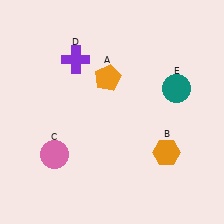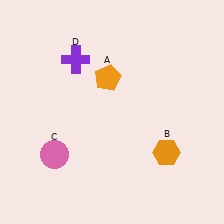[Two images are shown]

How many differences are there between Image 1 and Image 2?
There is 1 difference between the two images.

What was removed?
The teal circle (E) was removed in Image 2.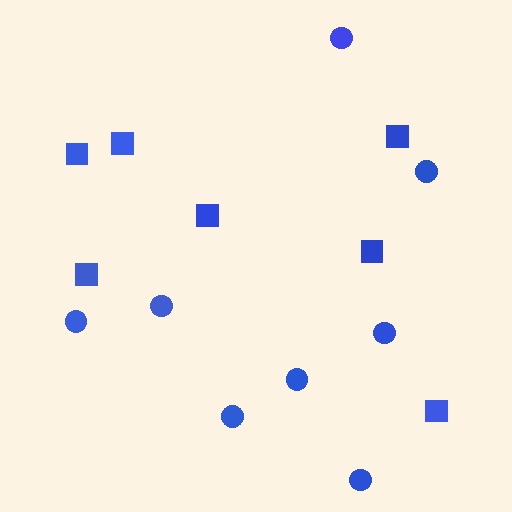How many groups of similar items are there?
There are 2 groups: one group of squares (7) and one group of circles (8).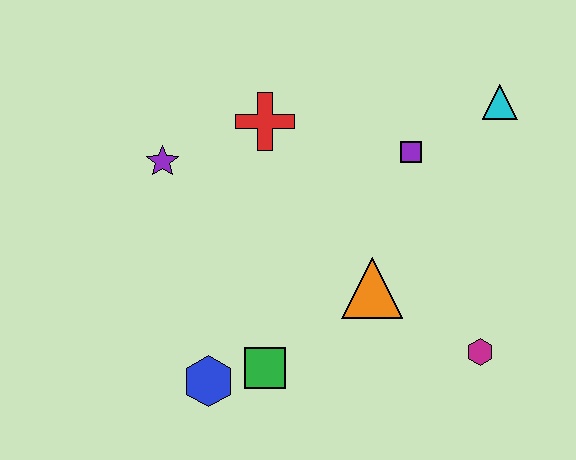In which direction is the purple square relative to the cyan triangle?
The purple square is to the left of the cyan triangle.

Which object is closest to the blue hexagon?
The green square is closest to the blue hexagon.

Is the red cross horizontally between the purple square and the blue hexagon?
Yes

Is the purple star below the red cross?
Yes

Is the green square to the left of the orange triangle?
Yes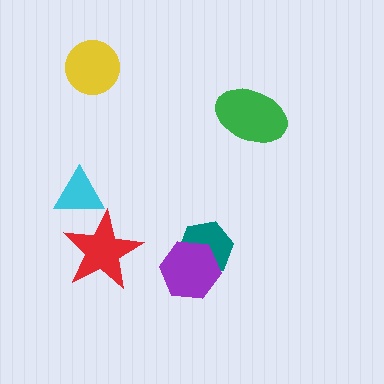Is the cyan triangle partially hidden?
Yes, it is partially covered by another shape.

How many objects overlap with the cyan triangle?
1 object overlaps with the cyan triangle.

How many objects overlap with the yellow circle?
0 objects overlap with the yellow circle.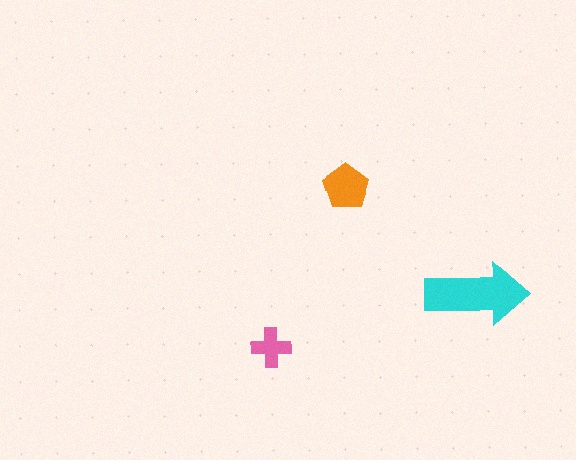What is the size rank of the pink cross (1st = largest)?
3rd.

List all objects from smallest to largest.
The pink cross, the orange pentagon, the cyan arrow.